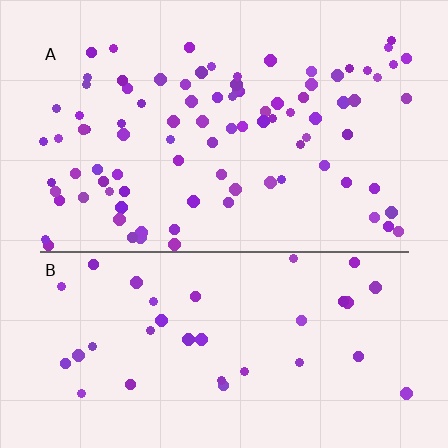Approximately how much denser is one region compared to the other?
Approximately 2.5× — region A over region B.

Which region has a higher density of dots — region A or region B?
A (the top).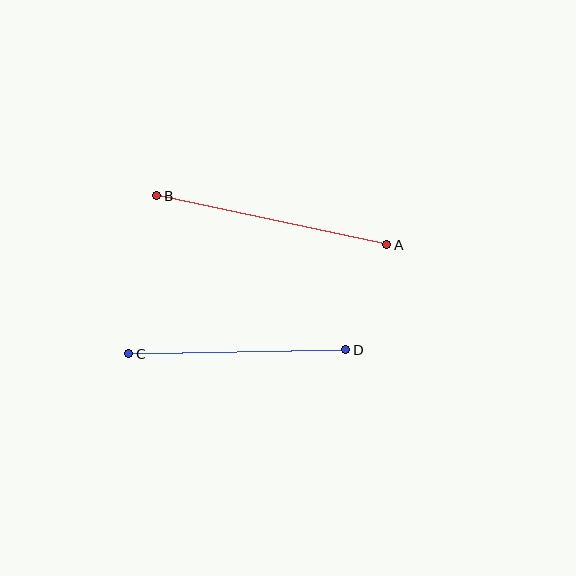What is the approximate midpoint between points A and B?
The midpoint is at approximately (272, 220) pixels.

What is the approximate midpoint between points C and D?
The midpoint is at approximately (237, 352) pixels.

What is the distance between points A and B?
The distance is approximately 235 pixels.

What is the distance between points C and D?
The distance is approximately 217 pixels.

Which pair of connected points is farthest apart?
Points A and B are farthest apart.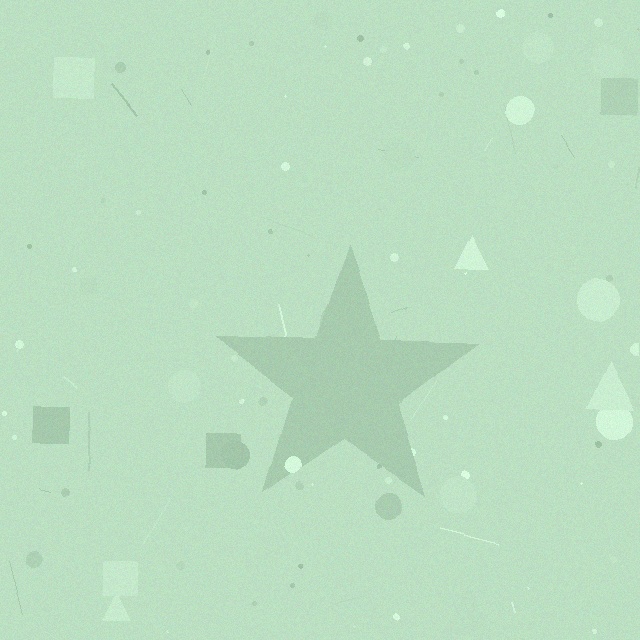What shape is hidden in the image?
A star is hidden in the image.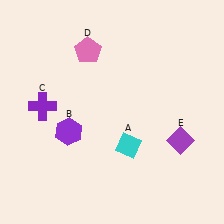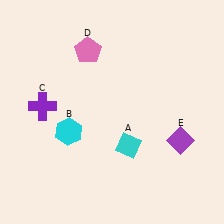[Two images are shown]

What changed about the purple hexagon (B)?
In Image 1, B is purple. In Image 2, it changed to cyan.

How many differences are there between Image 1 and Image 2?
There is 1 difference between the two images.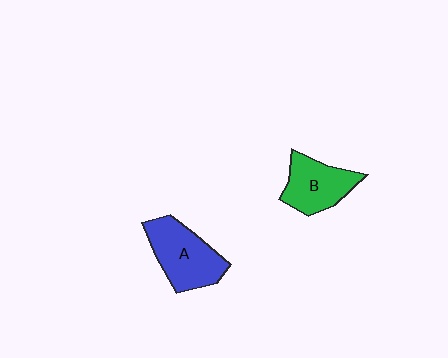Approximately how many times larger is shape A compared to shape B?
Approximately 1.2 times.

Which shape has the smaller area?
Shape B (green).